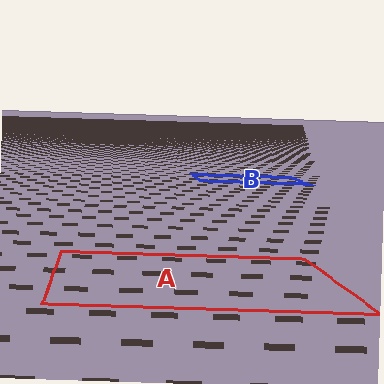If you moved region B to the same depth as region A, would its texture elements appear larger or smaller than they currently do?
They would appear larger. At a closer depth, the same texture elements are projected at a bigger on-screen size.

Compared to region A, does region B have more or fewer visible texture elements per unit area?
Region B has more texture elements per unit area — they are packed more densely because it is farther away.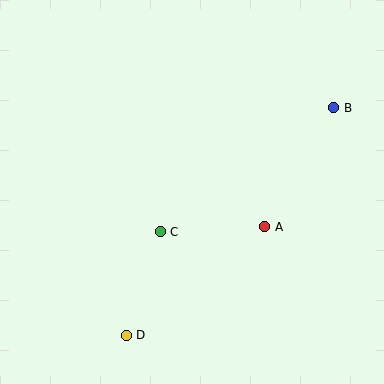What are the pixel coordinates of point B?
Point B is at (334, 108).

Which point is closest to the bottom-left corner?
Point D is closest to the bottom-left corner.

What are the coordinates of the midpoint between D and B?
The midpoint between D and B is at (230, 221).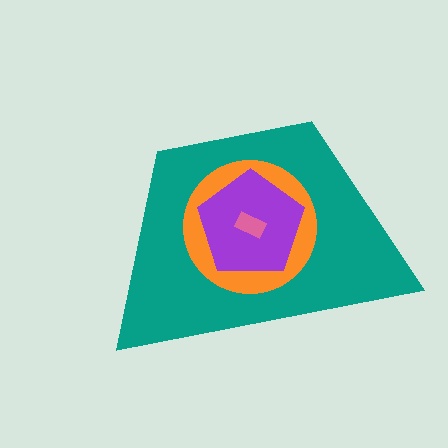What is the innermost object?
The pink rectangle.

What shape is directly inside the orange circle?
The purple pentagon.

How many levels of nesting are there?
4.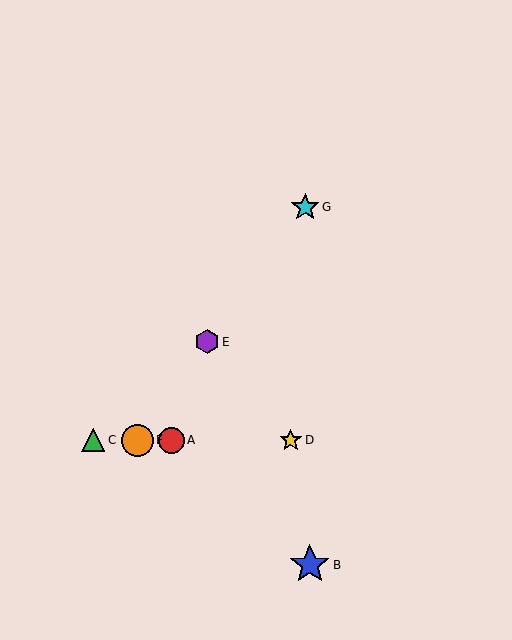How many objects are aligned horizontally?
4 objects (A, C, D, F) are aligned horizontally.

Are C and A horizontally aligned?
Yes, both are at y≈440.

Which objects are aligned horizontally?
Objects A, C, D, F are aligned horizontally.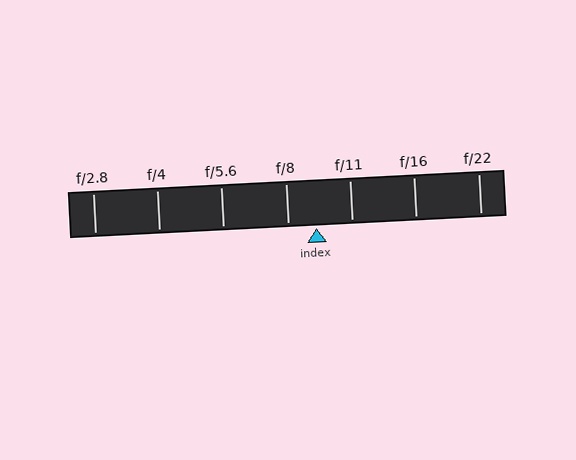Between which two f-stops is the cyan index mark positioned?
The index mark is between f/8 and f/11.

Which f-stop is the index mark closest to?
The index mark is closest to f/8.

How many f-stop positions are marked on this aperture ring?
There are 7 f-stop positions marked.